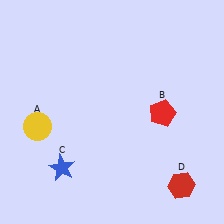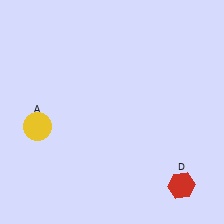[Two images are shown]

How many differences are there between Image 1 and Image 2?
There are 2 differences between the two images.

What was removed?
The blue star (C), the red pentagon (B) were removed in Image 2.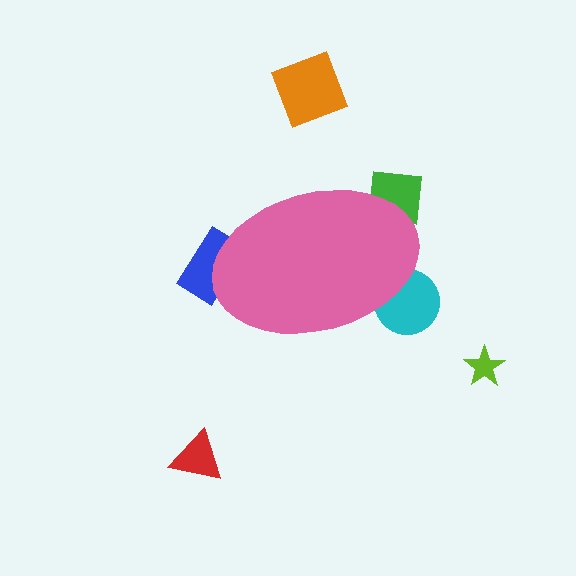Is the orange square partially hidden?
No, the orange square is fully visible.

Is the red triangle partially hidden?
No, the red triangle is fully visible.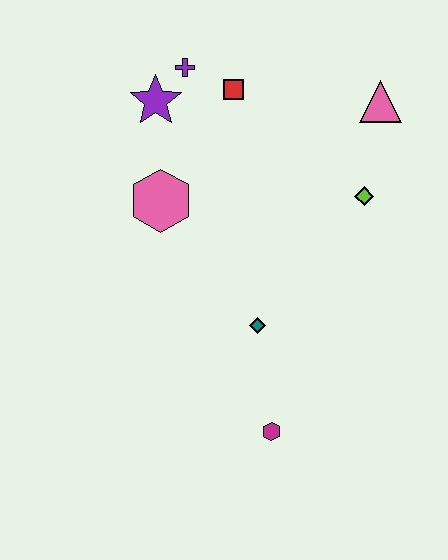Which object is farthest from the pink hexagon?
The magenta hexagon is farthest from the pink hexagon.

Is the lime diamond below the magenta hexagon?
No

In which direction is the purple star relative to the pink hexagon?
The purple star is above the pink hexagon.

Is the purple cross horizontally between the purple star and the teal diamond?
Yes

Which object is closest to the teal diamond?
The magenta hexagon is closest to the teal diamond.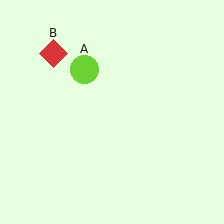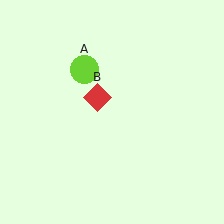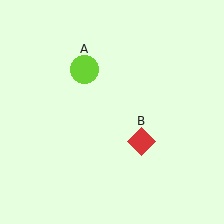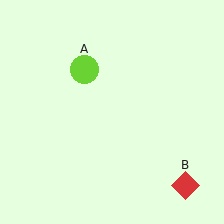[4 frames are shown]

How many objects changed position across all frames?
1 object changed position: red diamond (object B).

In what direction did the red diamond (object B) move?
The red diamond (object B) moved down and to the right.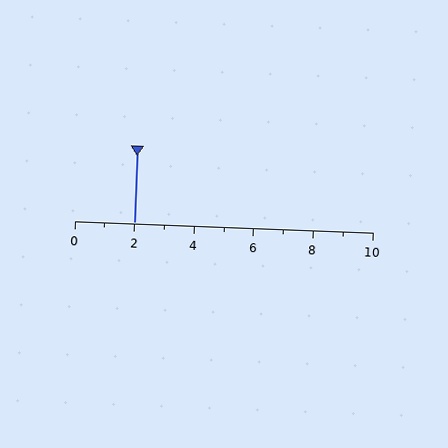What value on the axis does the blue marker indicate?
The marker indicates approximately 2.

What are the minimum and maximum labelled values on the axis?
The axis runs from 0 to 10.